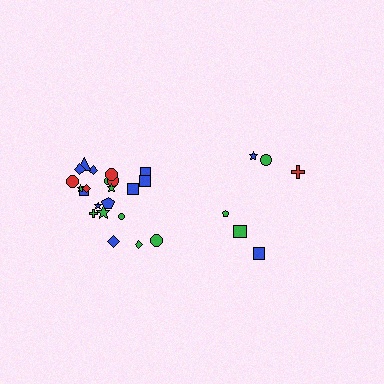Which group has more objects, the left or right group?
The left group.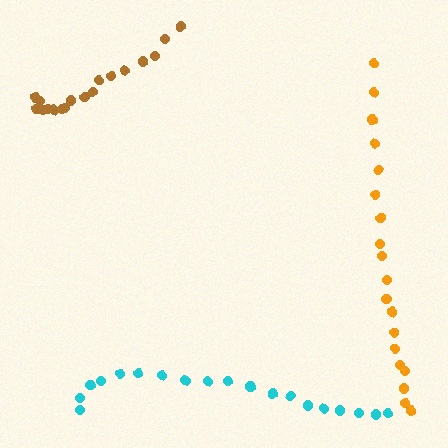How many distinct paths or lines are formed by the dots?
There are 3 distinct paths.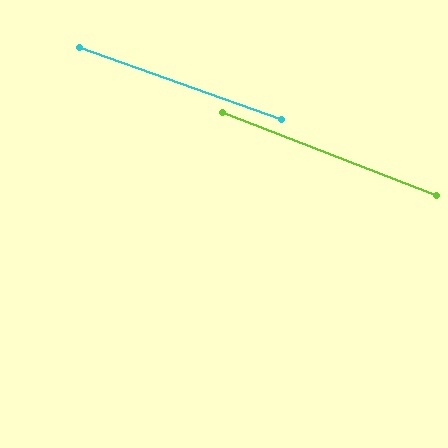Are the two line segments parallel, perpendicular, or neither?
Parallel — their directions differ by only 1.5°.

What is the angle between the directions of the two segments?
Approximately 2 degrees.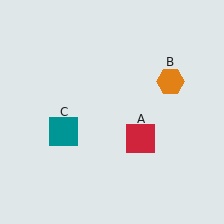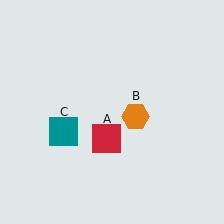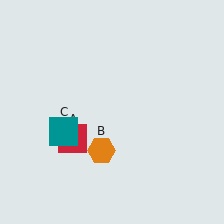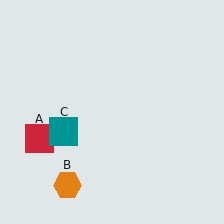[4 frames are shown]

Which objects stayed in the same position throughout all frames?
Teal square (object C) remained stationary.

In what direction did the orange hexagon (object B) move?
The orange hexagon (object B) moved down and to the left.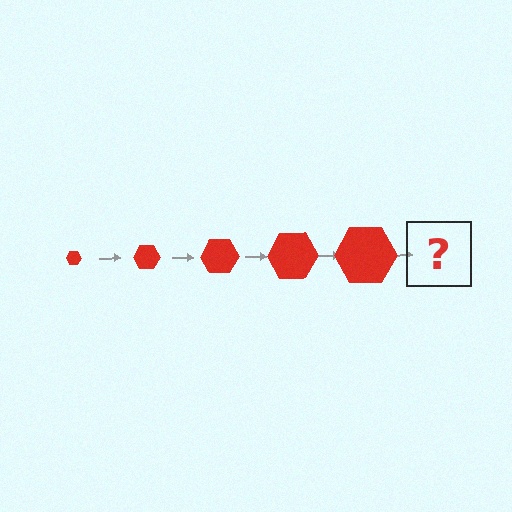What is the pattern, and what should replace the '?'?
The pattern is that the hexagon gets progressively larger each step. The '?' should be a red hexagon, larger than the previous one.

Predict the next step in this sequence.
The next step is a red hexagon, larger than the previous one.